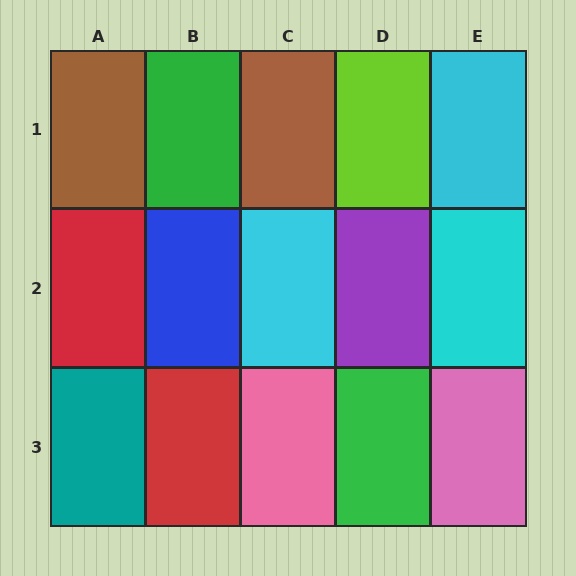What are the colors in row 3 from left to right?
Teal, red, pink, green, pink.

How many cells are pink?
2 cells are pink.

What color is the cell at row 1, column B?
Green.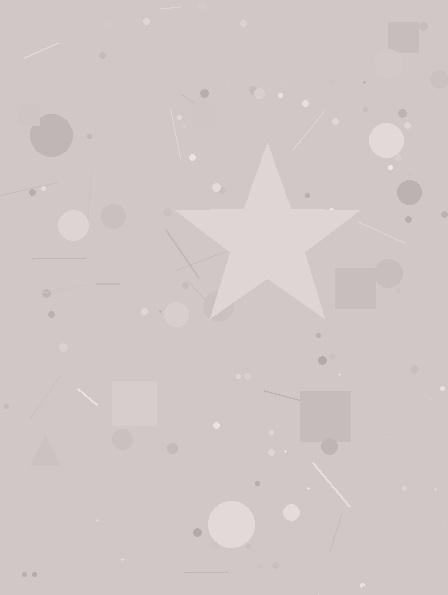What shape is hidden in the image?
A star is hidden in the image.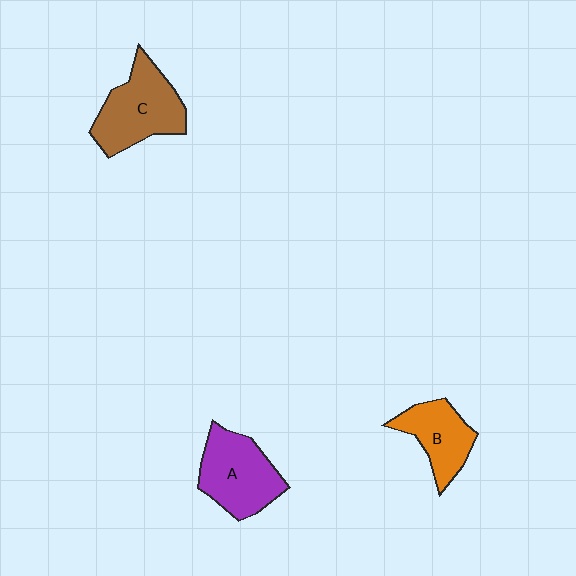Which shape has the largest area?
Shape C (brown).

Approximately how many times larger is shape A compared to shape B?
Approximately 1.3 times.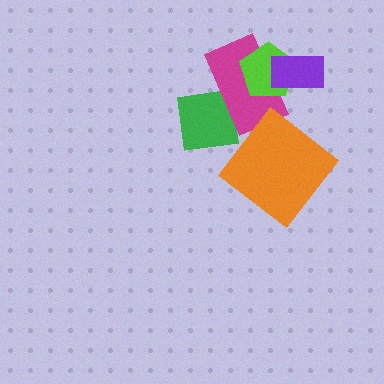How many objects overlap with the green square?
1 object overlaps with the green square.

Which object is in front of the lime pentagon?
The purple rectangle is in front of the lime pentagon.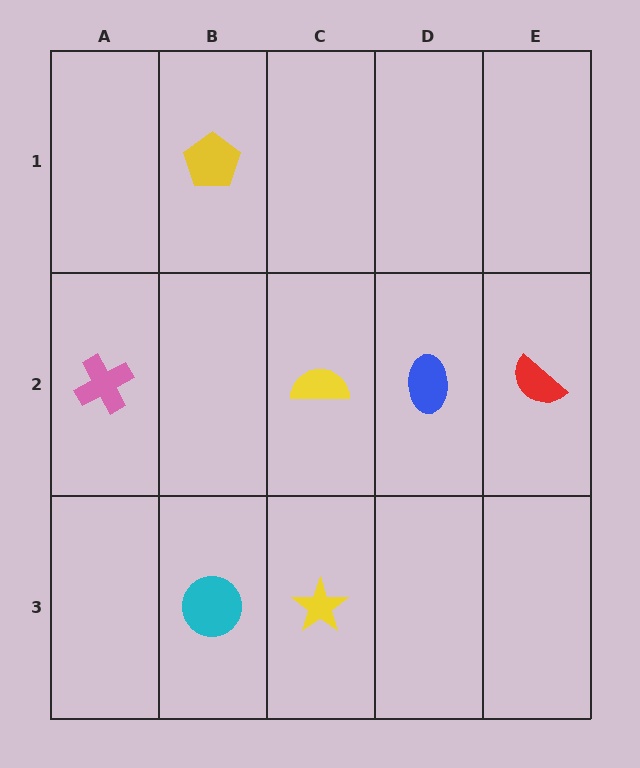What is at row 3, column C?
A yellow star.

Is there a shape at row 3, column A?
No, that cell is empty.